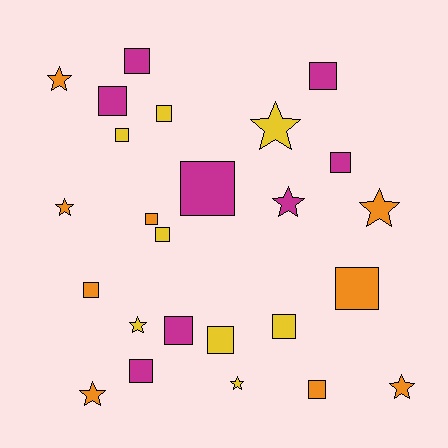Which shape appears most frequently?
Square, with 16 objects.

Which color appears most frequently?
Orange, with 9 objects.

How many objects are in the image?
There are 25 objects.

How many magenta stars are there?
There is 1 magenta star.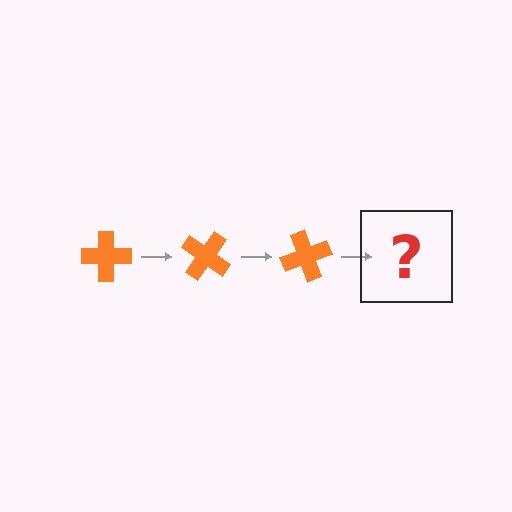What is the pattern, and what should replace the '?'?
The pattern is that the cross rotates 35 degrees each step. The '?' should be an orange cross rotated 105 degrees.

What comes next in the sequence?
The next element should be an orange cross rotated 105 degrees.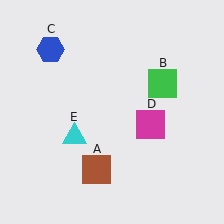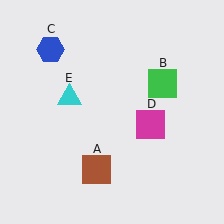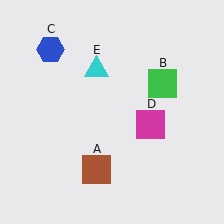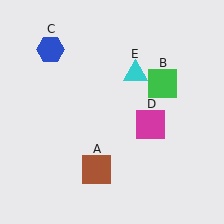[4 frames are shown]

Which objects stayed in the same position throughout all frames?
Brown square (object A) and green square (object B) and blue hexagon (object C) and magenta square (object D) remained stationary.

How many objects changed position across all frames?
1 object changed position: cyan triangle (object E).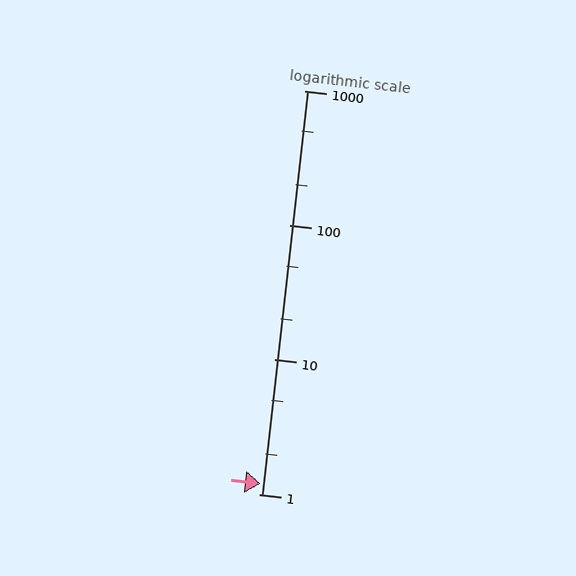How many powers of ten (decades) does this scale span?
The scale spans 3 decades, from 1 to 1000.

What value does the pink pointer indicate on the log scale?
The pointer indicates approximately 1.2.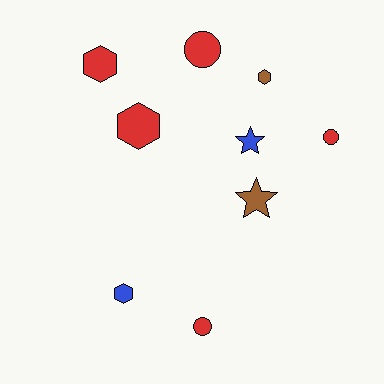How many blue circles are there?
There are no blue circles.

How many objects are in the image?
There are 9 objects.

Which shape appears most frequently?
Hexagon, with 4 objects.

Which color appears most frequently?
Red, with 5 objects.